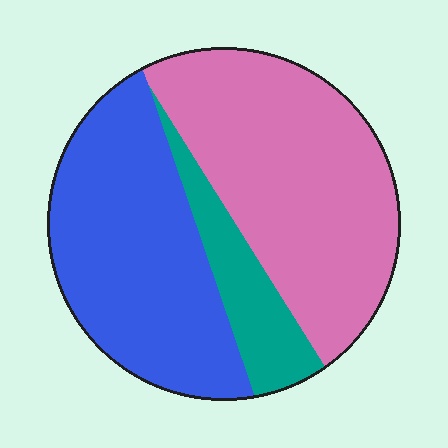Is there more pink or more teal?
Pink.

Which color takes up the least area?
Teal, at roughly 15%.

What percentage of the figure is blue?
Blue covers 40% of the figure.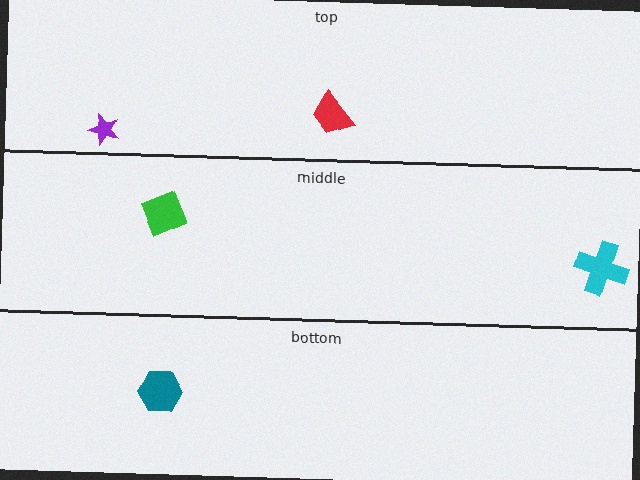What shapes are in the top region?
The purple star, the red trapezoid.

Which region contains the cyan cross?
The middle region.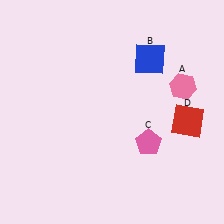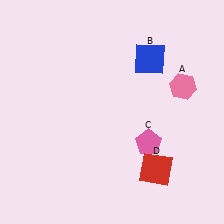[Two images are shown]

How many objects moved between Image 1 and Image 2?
1 object moved between the two images.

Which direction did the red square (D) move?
The red square (D) moved down.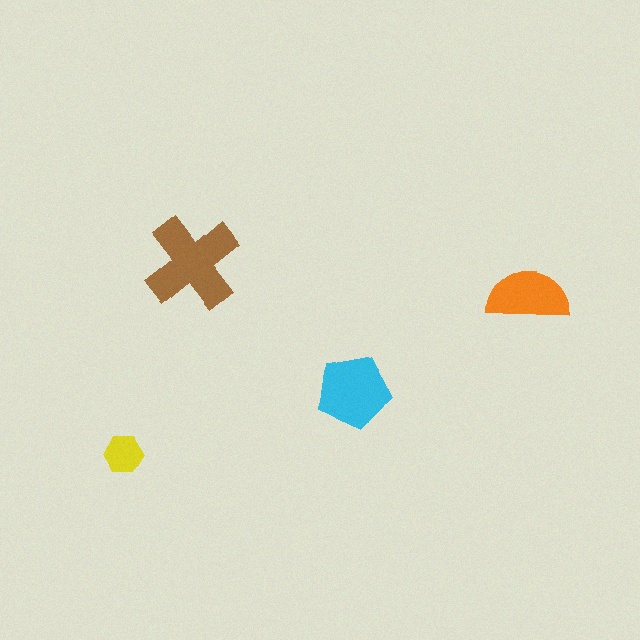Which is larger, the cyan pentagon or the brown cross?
The brown cross.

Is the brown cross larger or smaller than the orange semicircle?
Larger.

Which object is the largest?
The brown cross.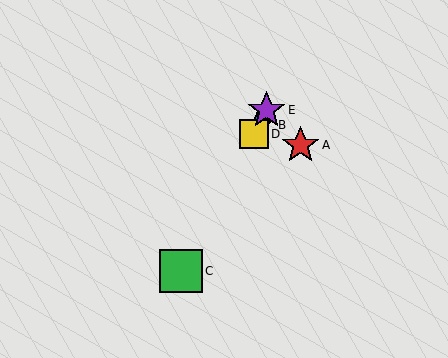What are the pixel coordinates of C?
Object C is at (181, 271).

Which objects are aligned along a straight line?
Objects B, C, D, E are aligned along a straight line.